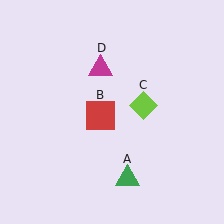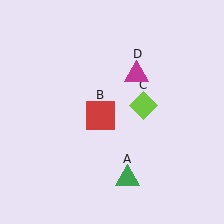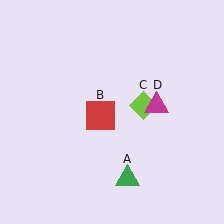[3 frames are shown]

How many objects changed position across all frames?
1 object changed position: magenta triangle (object D).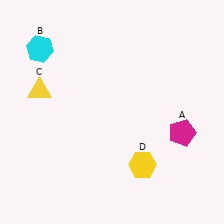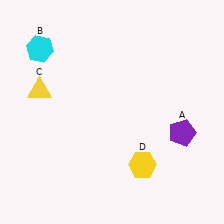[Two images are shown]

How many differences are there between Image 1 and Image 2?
There is 1 difference between the two images.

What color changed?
The pentagon (A) changed from magenta in Image 1 to purple in Image 2.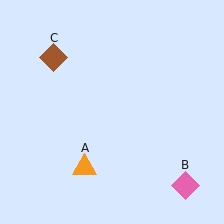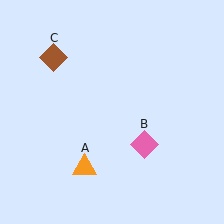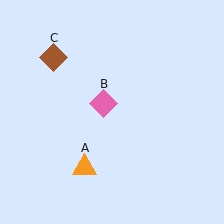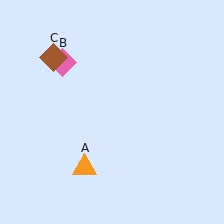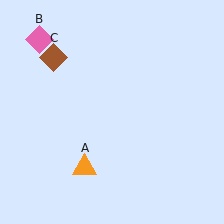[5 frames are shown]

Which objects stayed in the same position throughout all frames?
Orange triangle (object A) and brown diamond (object C) remained stationary.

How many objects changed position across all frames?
1 object changed position: pink diamond (object B).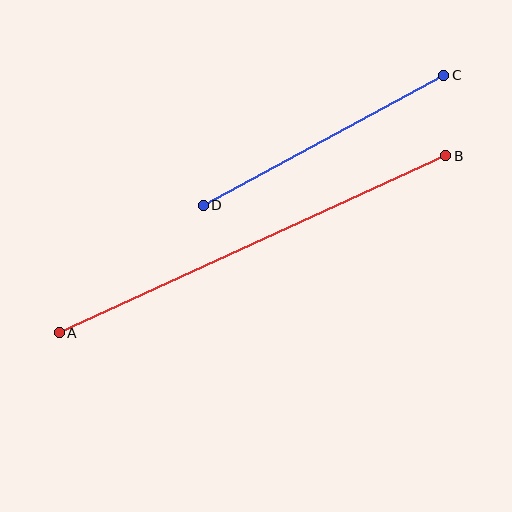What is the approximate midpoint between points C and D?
The midpoint is at approximately (323, 140) pixels.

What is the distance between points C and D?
The distance is approximately 273 pixels.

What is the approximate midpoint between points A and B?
The midpoint is at approximately (252, 244) pixels.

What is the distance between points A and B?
The distance is approximately 425 pixels.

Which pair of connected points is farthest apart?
Points A and B are farthest apart.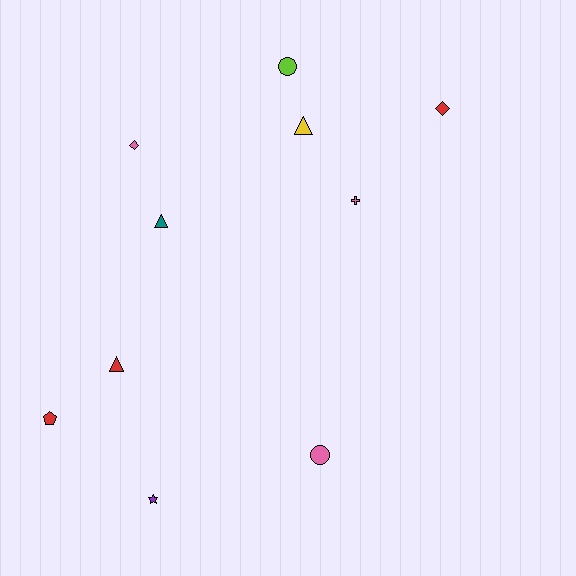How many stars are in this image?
There is 1 star.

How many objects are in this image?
There are 10 objects.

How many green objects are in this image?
There are no green objects.